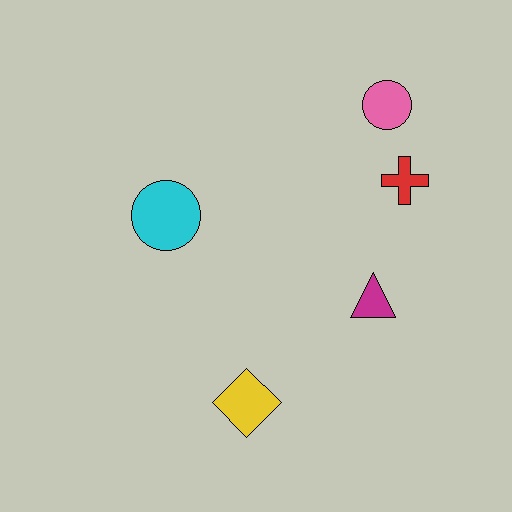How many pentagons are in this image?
There are no pentagons.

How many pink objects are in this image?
There is 1 pink object.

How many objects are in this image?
There are 5 objects.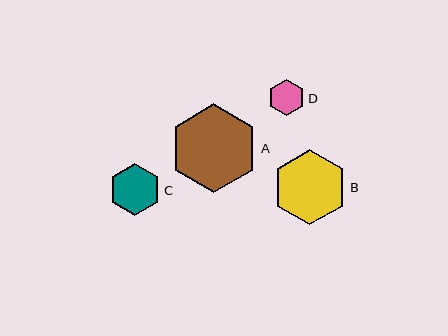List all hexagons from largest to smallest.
From largest to smallest: A, B, C, D.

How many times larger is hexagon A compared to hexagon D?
Hexagon A is approximately 2.5 times the size of hexagon D.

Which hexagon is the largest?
Hexagon A is the largest with a size of approximately 89 pixels.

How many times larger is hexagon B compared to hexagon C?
Hexagon B is approximately 1.4 times the size of hexagon C.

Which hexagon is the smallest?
Hexagon D is the smallest with a size of approximately 36 pixels.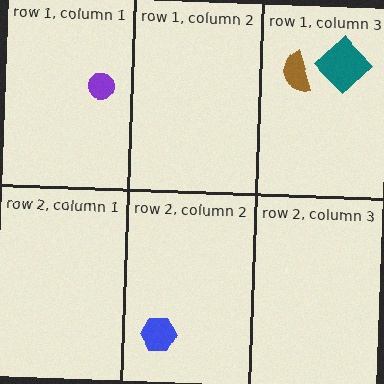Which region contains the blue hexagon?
The row 2, column 2 region.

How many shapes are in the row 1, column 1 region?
1.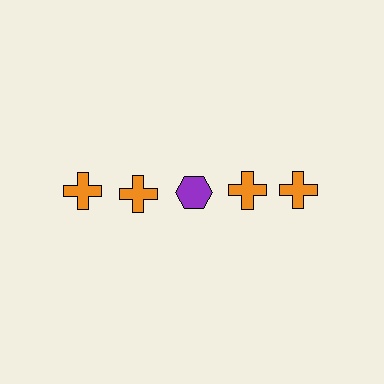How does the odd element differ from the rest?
It differs in both color (purple instead of orange) and shape (hexagon instead of cross).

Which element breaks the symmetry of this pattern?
The purple hexagon in the top row, center column breaks the symmetry. All other shapes are orange crosses.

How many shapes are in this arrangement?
There are 5 shapes arranged in a grid pattern.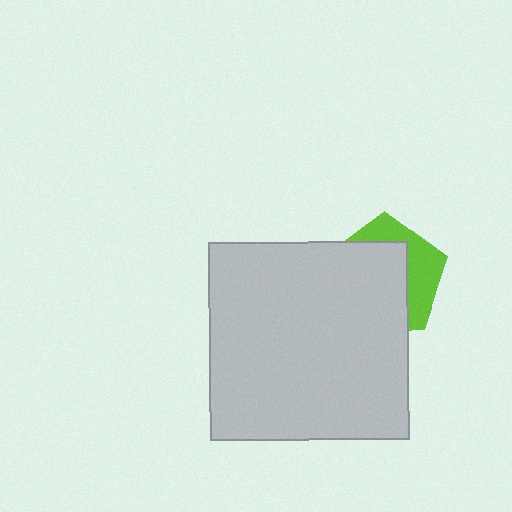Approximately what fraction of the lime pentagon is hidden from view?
Roughly 64% of the lime pentagon is hidden behind the light gray rectangle.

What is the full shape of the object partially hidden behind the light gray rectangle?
The partially hidden object is a lime pentagon.